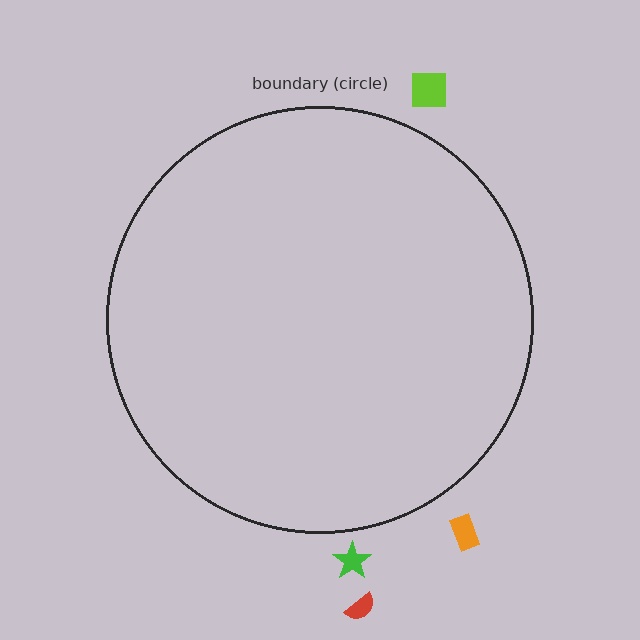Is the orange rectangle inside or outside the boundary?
Outside.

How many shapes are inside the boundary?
0 inside, 4 outside.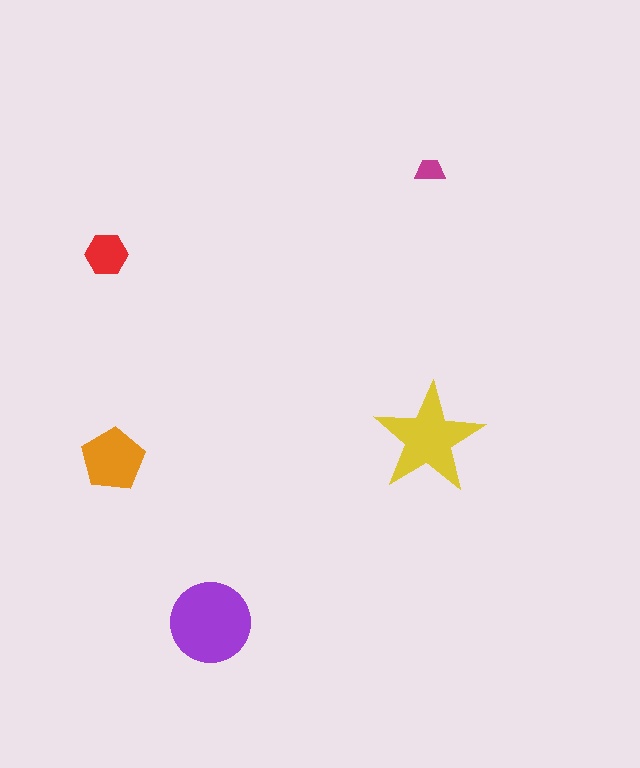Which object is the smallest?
The magenta trapezoid.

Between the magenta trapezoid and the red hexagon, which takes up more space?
The red hexagon.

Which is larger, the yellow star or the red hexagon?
The yellow star.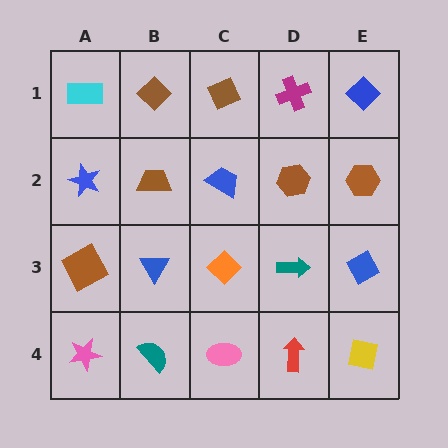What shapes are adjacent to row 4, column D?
A teal arrow (row 3, column D), a pink ellipse (row 4, column C), a yellow square (row 4, column E).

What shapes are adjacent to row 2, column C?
A brown diamond (row 1, column C), an orange diamond (row 3, column C), a brown trapezoid (row 2, column B), a brown hexagon (row 2, column D).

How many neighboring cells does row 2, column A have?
3.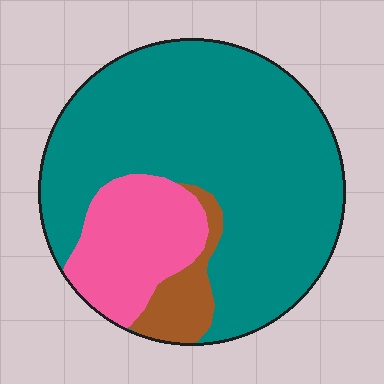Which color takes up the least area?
Brown, at roughly 10%.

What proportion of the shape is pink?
Pink takes up about one fifth (1/5) of the shape.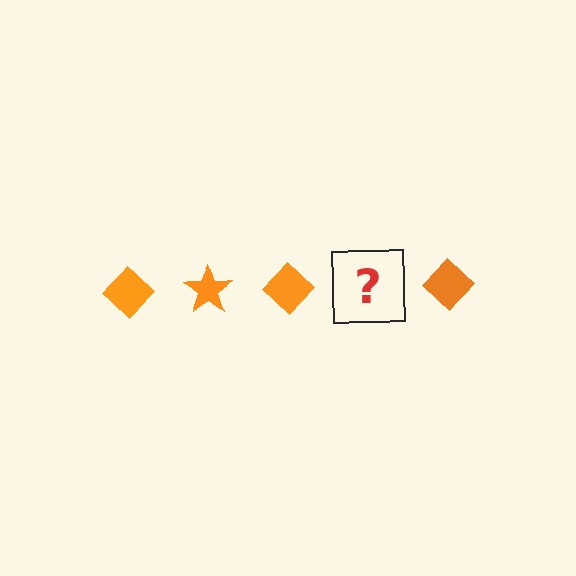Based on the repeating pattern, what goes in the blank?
The blank should be an orange star.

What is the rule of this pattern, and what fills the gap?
The rule is that the pattern cycles through diamond, star shapes in orange. The gap should be filled with an orange star.